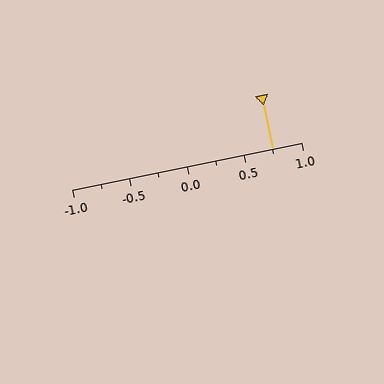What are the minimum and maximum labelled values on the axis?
The axis runs from -1.0 to 1.0.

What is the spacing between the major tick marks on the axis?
The major ticks are spaced 0.5 apart.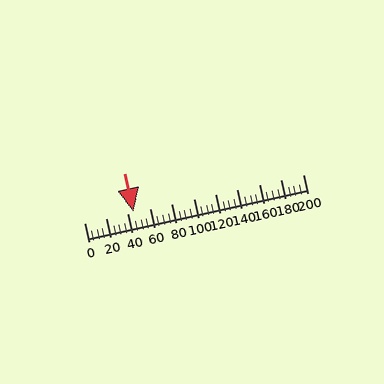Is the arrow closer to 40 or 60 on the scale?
The arrow is closer to 40.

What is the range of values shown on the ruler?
The ruler shows values from 0 to 200.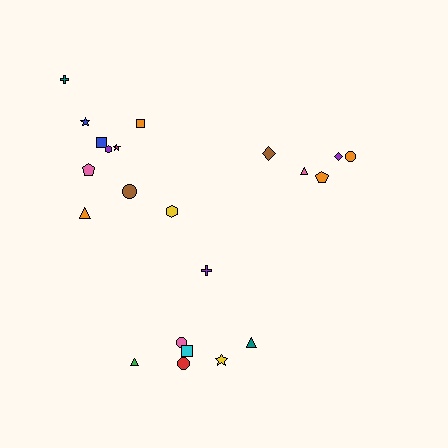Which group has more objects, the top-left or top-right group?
The top-left group.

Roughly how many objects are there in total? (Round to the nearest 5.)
Roughly 20 objects in total.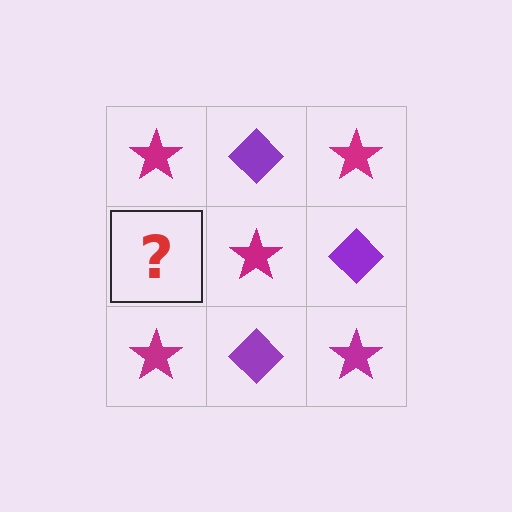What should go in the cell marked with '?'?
The missing cell should contain a purple diamond.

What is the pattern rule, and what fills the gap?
The rule is that it alternates magenta star and purple diamond in a checkerboard pattern. The gap should be filled with a purple diamond.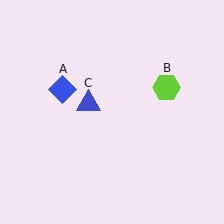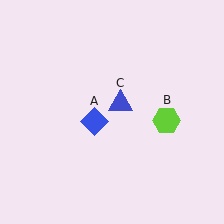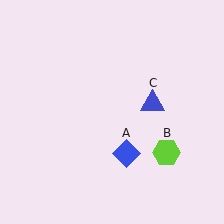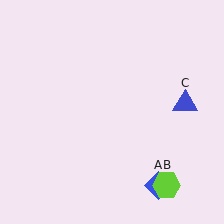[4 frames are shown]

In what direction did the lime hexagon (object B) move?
The lime hexagon (object B) moved down.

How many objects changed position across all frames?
3 objects changed position: blue diamond (object A), lime hexagon (object B), blue triangle (object C).